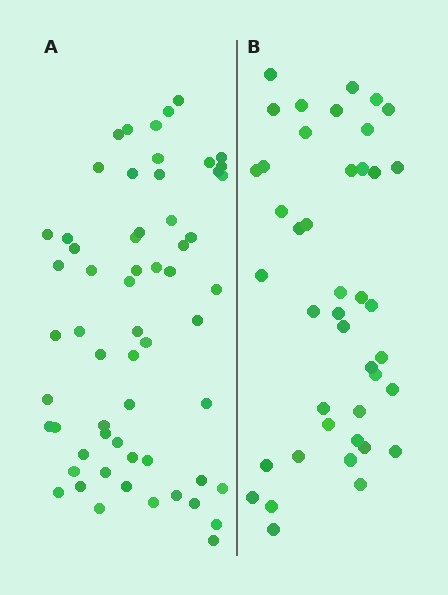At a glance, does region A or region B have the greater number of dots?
Region A (the left region) has more dots.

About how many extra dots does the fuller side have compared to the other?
Region A has approximately 20 more dots than region B.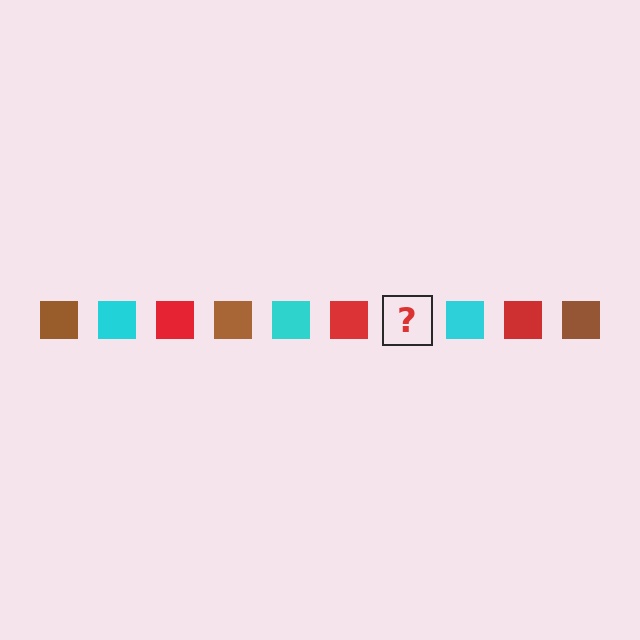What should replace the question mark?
The question mark should be replaced with a brown square.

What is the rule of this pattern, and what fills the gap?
The rule is that the pattern cycles through brown, cyan, red squares. The gap should be filled with a brown square.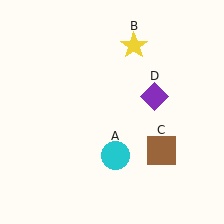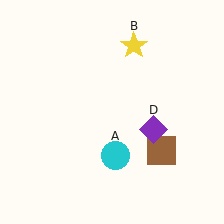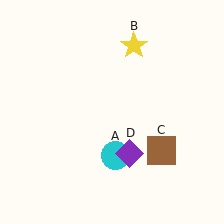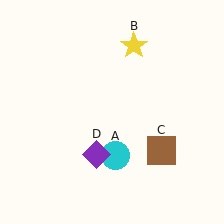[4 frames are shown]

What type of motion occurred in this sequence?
The purple diamond (object D) rotated clockwise around the center of the scene.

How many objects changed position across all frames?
1 object changed position: purple diamond (object D).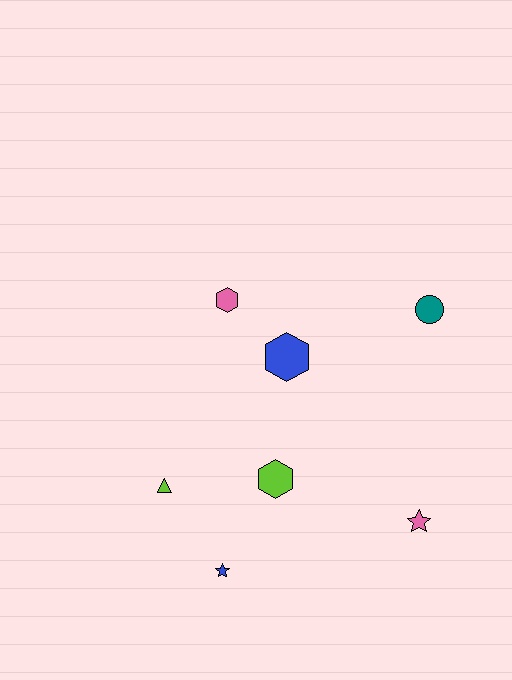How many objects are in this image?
There are 7 objects.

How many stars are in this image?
There are 2 stars.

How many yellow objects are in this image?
There are no yellow objects.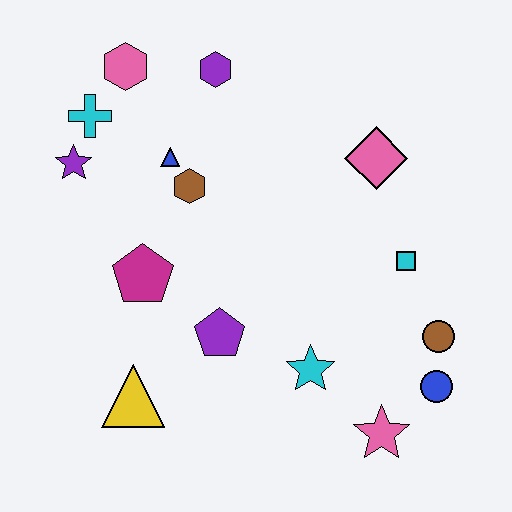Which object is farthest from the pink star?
The pink hexagon is farthest from the pink star.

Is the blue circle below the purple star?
Yes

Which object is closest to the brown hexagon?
The blue triangle is closest to the brown hexagon.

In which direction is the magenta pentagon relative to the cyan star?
The magenta pentagon is to the left of the cyan star.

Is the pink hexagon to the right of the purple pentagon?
No